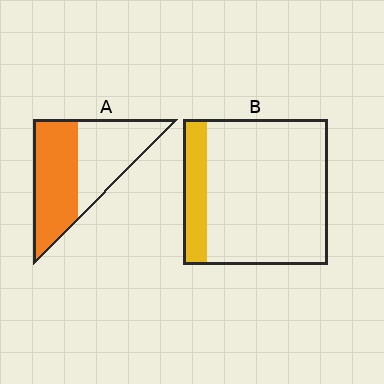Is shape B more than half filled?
No.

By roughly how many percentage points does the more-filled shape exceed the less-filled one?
By roughly 35 percentage points (A over B).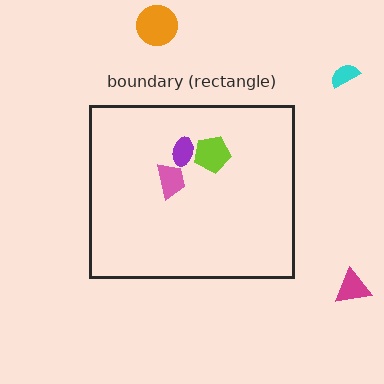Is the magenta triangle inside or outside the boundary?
Outside.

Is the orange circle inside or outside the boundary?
Outside.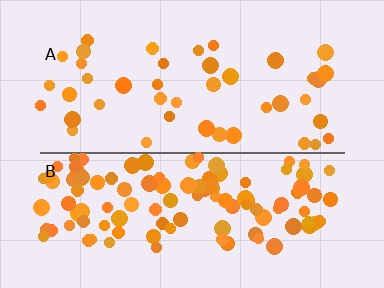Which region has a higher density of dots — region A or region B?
B (the bottom).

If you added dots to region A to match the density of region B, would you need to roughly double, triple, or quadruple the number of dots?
Approximately triple.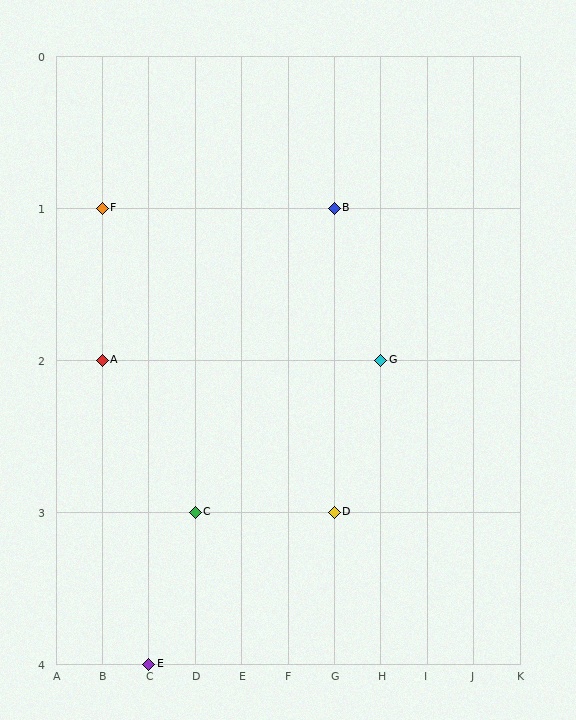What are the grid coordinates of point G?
Point G is at grid coordinates (H, 2).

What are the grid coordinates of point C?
Point C is at grid coordinates (D, 3).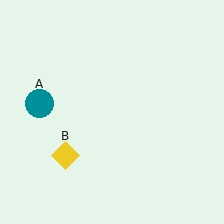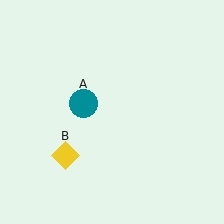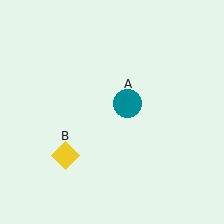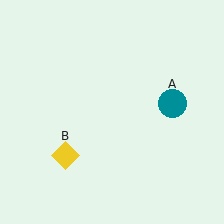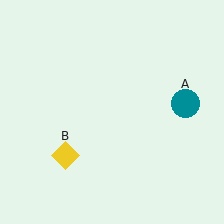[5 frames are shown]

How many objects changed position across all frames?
1 object changed position: teal circle (object A).